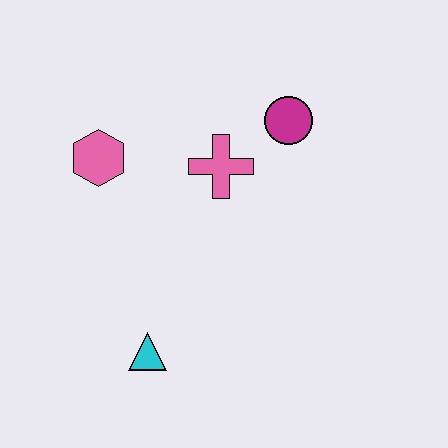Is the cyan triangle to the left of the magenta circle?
Yes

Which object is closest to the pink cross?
The magenta circle is closest to the pink cross.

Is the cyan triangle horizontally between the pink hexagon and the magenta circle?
Yes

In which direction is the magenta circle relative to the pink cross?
The magenta circle is to the right of the pink cross.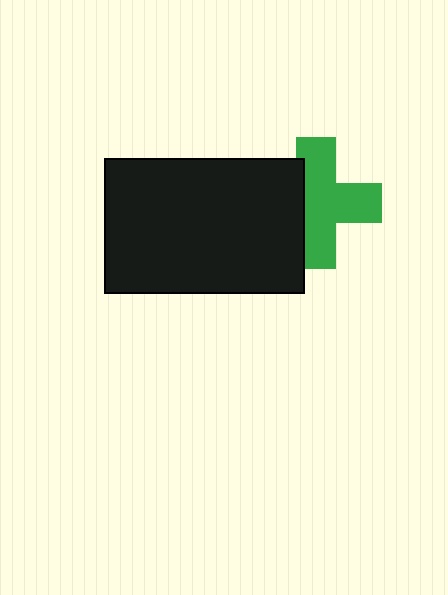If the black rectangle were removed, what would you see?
You would see the complete green cross.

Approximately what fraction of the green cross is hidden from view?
Roughly 33% of the green cross is hidden behind the black rectangle.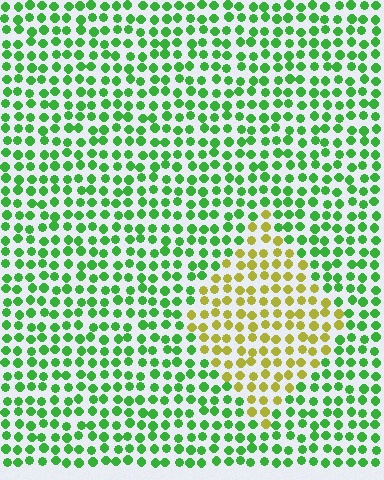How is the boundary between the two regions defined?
The boundary is defined purely by a slight shift in hue (about 59 degrees). Spacing, size, and orientation are identical on both sides.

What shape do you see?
I see a diamond.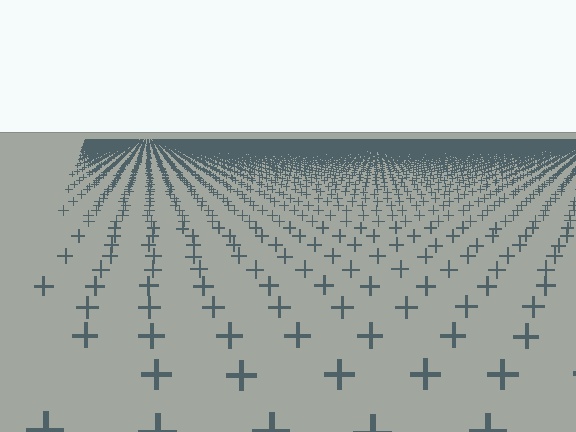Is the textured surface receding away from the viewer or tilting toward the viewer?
The surface is receding away from the viewer. Texture elements get smaller and denser toward the top.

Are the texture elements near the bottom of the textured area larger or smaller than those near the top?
Larger. Near the bottom, elements are closer to the viewer and appear at a bigger on-screen size.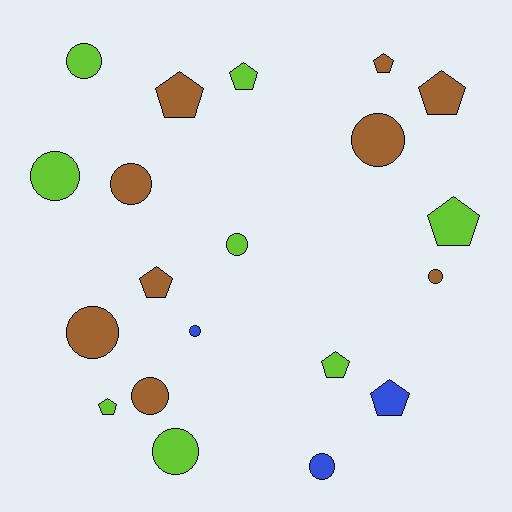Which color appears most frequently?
Brown, with 9 objects.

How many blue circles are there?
There are 2 blue circles.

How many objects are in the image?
There are 20 objects.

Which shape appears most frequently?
Circle, with 11 objects.